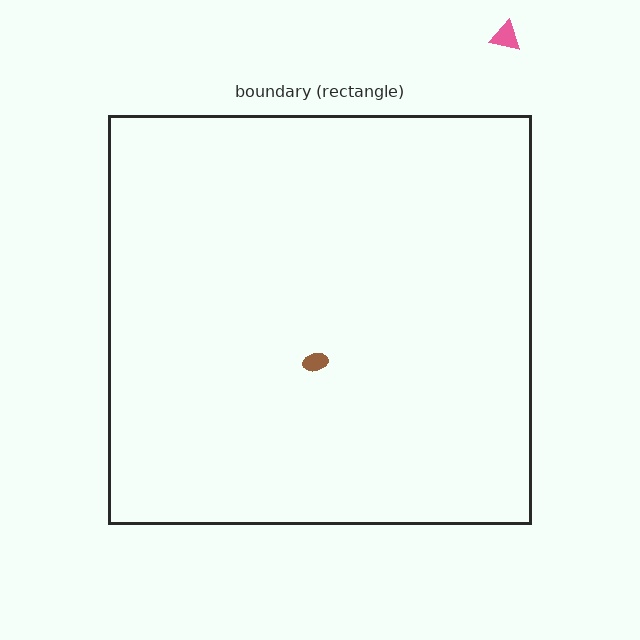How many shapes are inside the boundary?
1 inside, 1 outside.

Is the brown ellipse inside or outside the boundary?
Inside.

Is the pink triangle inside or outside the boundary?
Outside.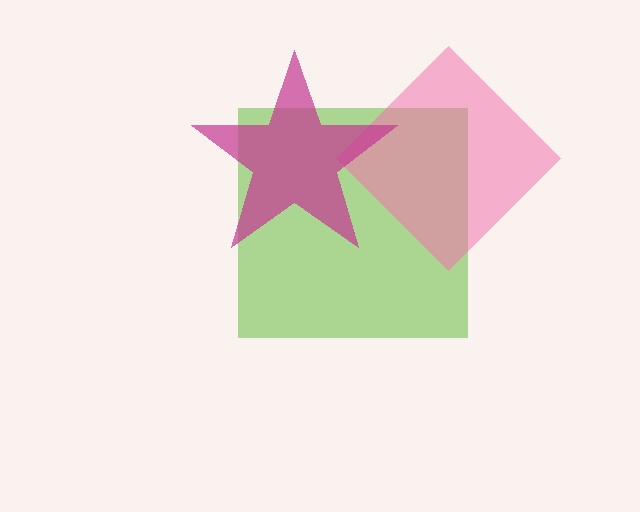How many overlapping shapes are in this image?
There are 3 overlapping shapes in the image.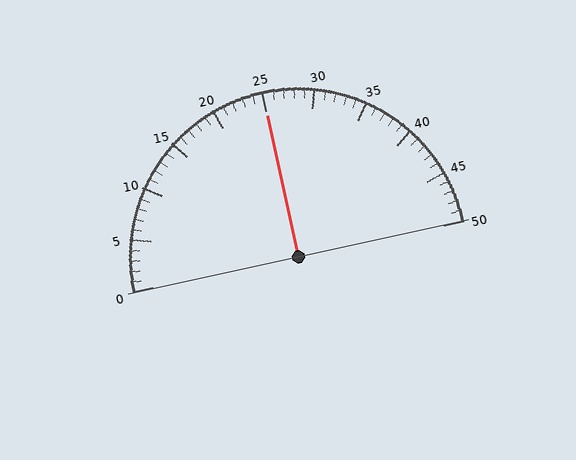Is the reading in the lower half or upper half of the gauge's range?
The reading is in the upper half of the range (0 to 50).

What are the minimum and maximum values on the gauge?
The gauge ranges from 0 to 50.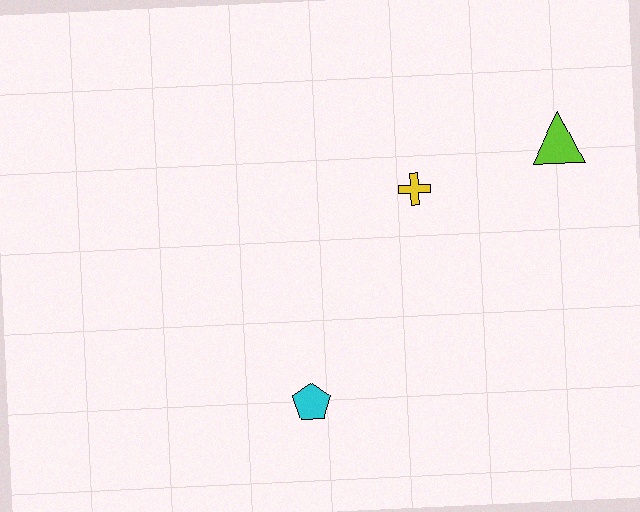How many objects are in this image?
There are 3 objects.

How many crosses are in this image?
There is 1 cross.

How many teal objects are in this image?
There are no teal objects.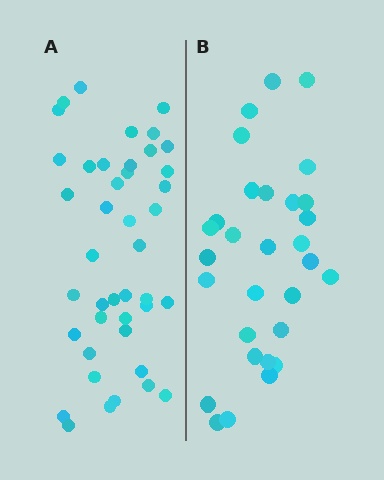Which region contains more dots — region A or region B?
Region A (the left region) has more dots.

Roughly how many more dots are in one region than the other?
Region A has roughly 12 or so more dots than region B.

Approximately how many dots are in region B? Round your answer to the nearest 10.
About 30 dots.